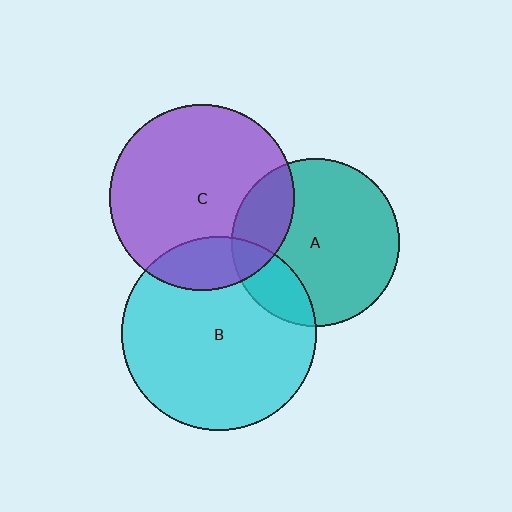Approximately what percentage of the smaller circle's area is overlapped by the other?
Approximately 20%.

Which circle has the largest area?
Circle B (cyan).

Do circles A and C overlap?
Yes.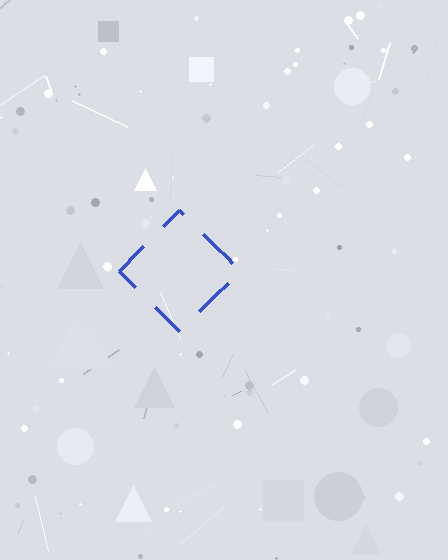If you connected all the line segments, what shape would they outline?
They would outline a diamond.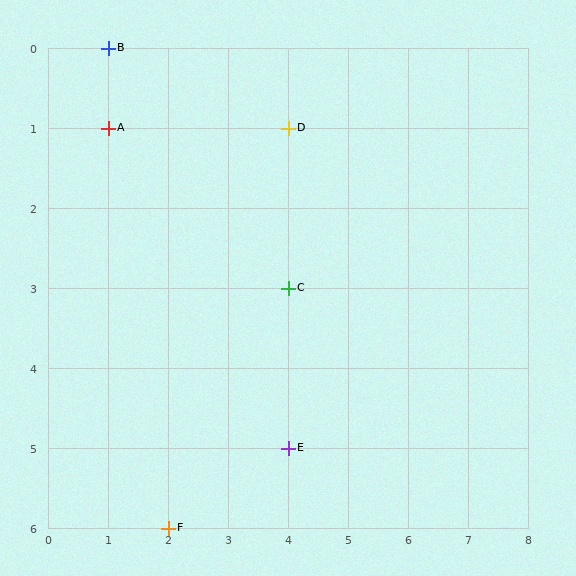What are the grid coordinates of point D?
Point D is at grid coordinates (4, 1).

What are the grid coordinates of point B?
Point B is at grid coordinates (1, 0).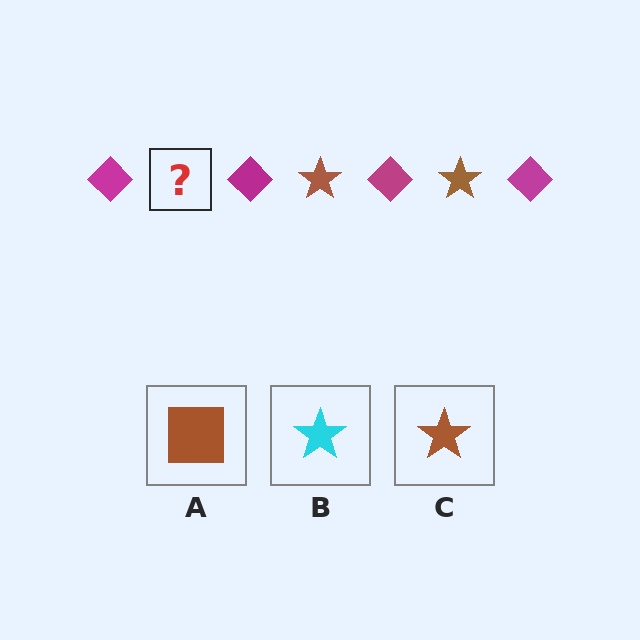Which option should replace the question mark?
Option C.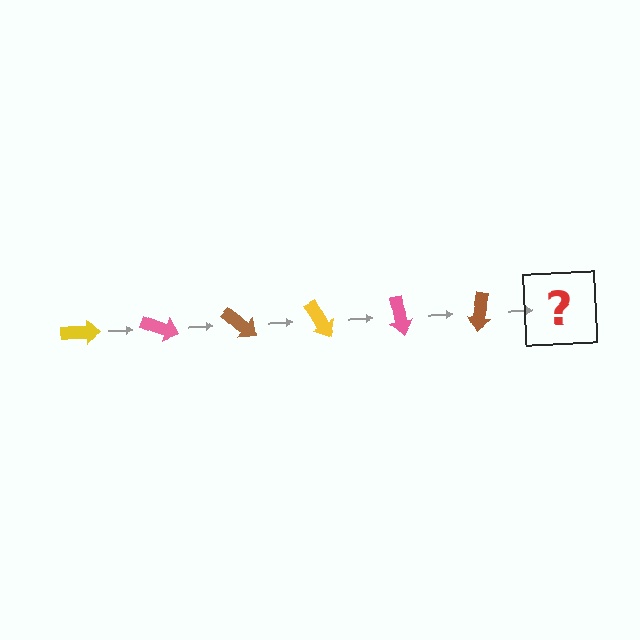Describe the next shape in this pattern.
It should be a yellow arrow, rotated 120 degrees from the start.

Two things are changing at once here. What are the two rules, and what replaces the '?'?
The two rules are that it rotates 20 degrees each step and the color cycles through yellow, pink, and brown. The '?' should be a yellow arrow, rotated 120 degrees from the start.